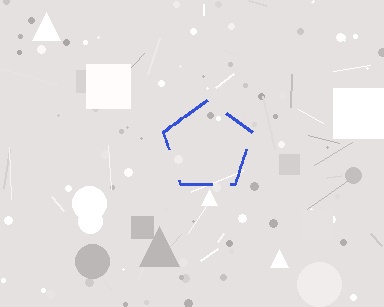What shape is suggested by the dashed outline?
The dashed outline suggests a pentagon.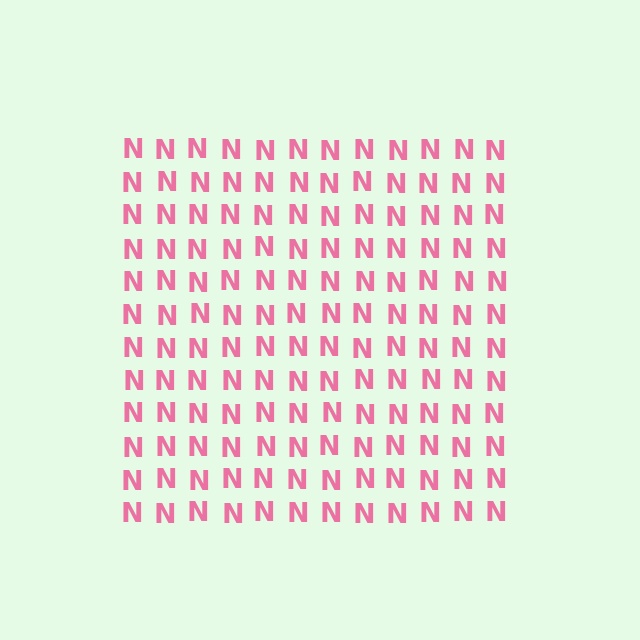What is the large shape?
The large shape is a square.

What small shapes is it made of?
It is made of small letter N's.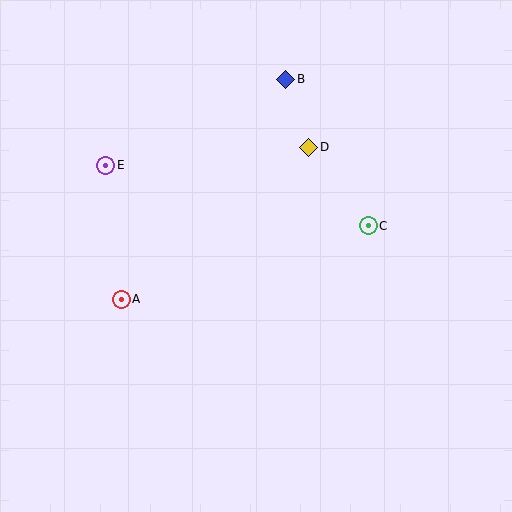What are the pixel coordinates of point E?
Point E is at (106, 165).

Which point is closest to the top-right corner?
Point B is closest to the top-right corner.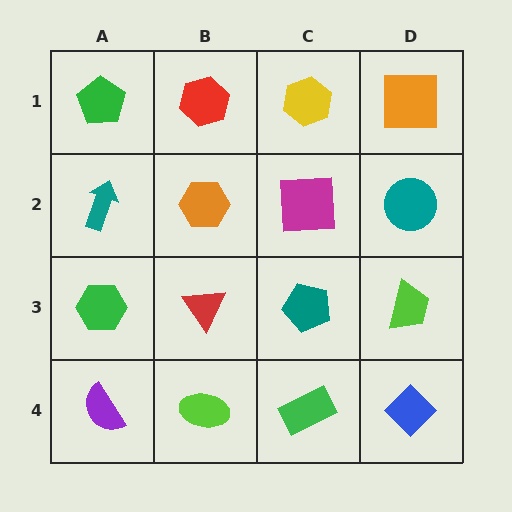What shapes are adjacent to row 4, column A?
A green hexagon (row 3, column A), a lime ellipse (row 4, column B).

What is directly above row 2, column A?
A green pentagon.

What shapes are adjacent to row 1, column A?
A teal arrow (row 2, column A), a red hexagon (row 1, column B).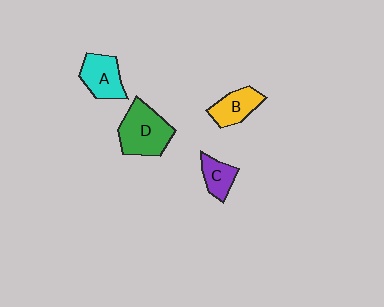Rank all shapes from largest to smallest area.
From largest to smallest: D (green), A (cyan), B (yellow), C (purple).